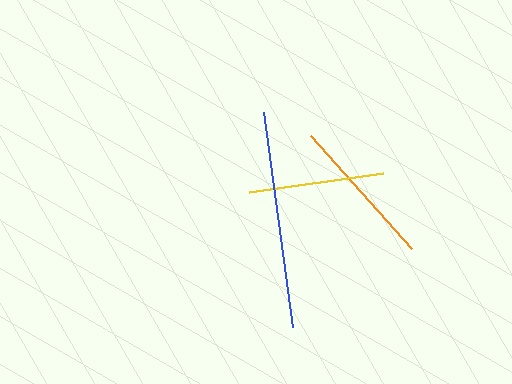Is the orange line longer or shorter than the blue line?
The blue line is longer than the orange line.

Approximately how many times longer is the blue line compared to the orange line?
The blue line is approximately 1.4 times the length of the orange line.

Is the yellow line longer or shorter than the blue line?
The blue line is longer than the yellow line.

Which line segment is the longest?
The blue line is the longest at approximately 216 pixels.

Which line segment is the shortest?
The yellow line is the shortest at approximately 136 pixels.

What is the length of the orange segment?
The orange segment is approximately 152 pixels long.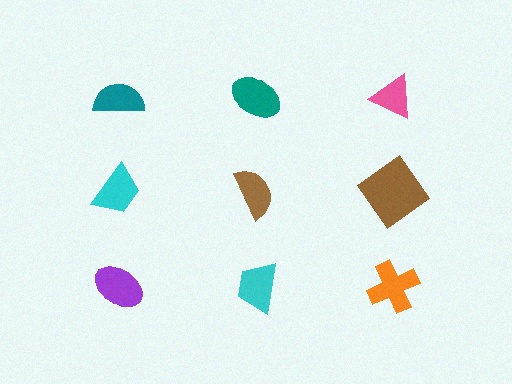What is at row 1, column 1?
A teal semicircle.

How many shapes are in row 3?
3 shapes.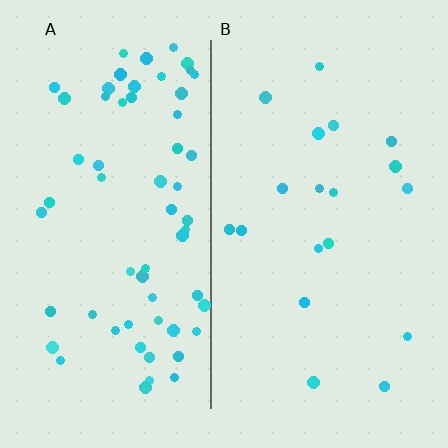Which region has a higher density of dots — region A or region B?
A (the left).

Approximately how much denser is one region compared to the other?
Approximately 3.3× — region A over region B.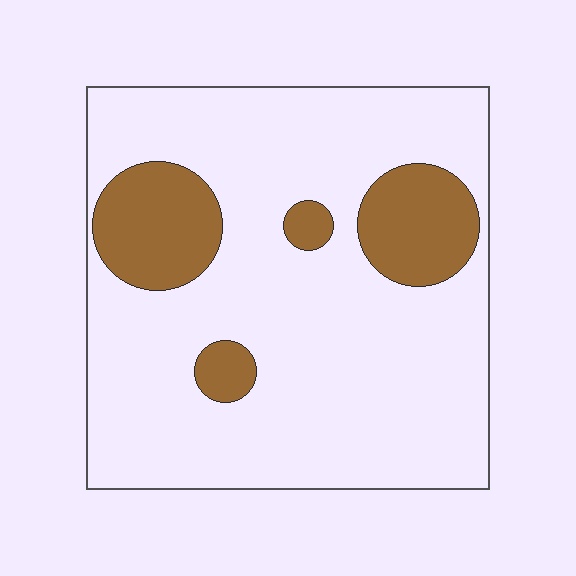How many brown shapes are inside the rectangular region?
4.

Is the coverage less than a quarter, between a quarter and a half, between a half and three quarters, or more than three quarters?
Less than a quarter.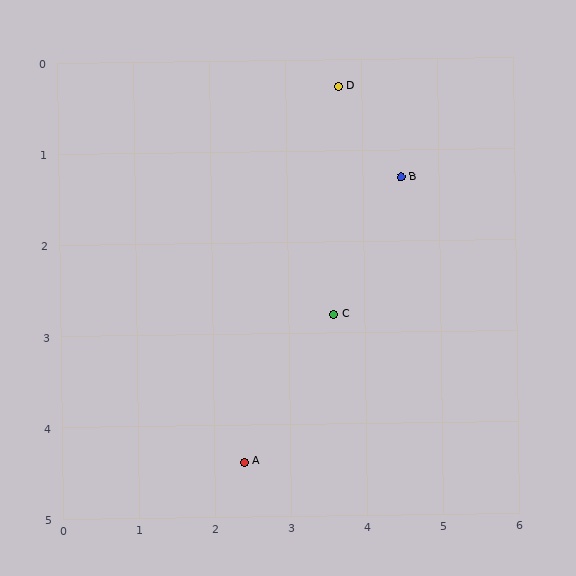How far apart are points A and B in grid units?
Points A and B are about 3.7 grid units apart.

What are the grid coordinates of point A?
Point A is at approximately (2.4, 4.4).